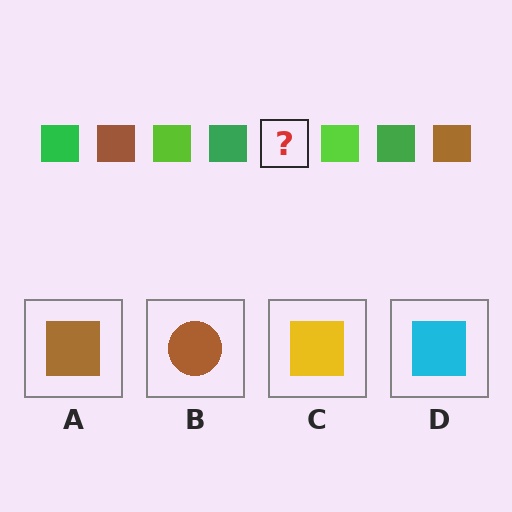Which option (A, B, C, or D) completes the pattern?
A.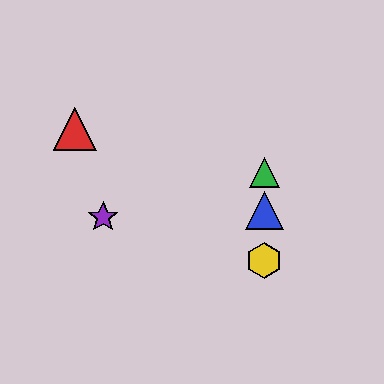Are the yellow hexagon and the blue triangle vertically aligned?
Yes, both are at x≈264.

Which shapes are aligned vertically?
The blue triangle, the green triangle, the yellow hexagon are aligned vertically.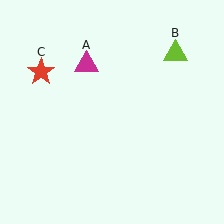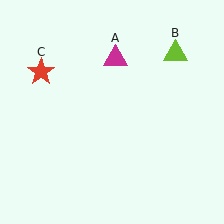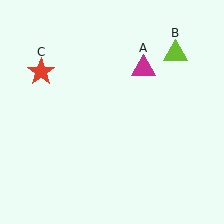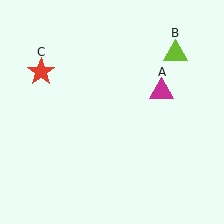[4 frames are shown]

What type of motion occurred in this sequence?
The magenta triangle (object A) rotated clockwise around the center of the scene.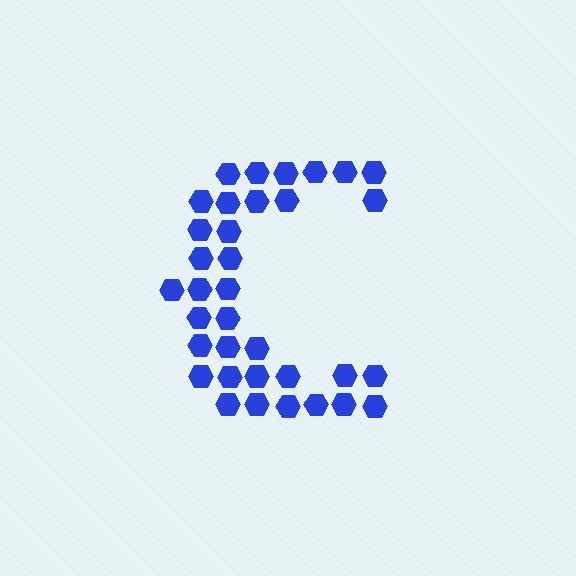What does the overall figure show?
The overall figure shows the letter C.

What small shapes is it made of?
It is made of small hexagons.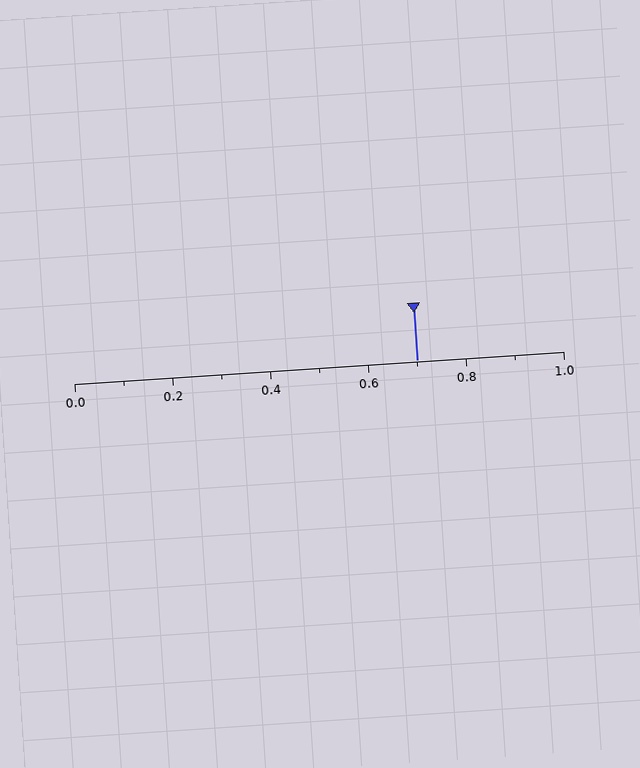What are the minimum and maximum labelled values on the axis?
The axis runs from 0.0 to 1.0.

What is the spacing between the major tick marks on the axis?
The major ticks are spaced 0.2 apart.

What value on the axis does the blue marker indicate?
The marker indicates approximately 0.7.